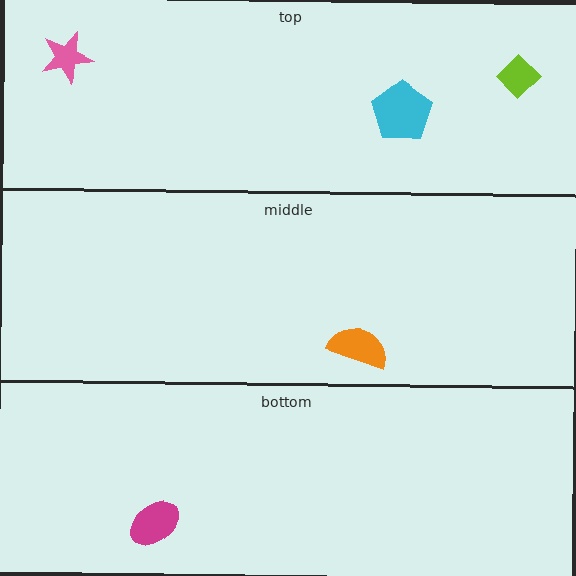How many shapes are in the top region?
3.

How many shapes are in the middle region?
1.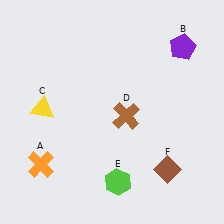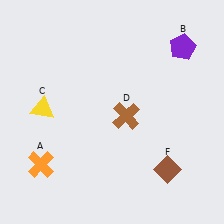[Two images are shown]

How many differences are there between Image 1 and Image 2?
There is 1 difference between the two images.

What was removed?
The lime hexagon (E) was removed in Image 2.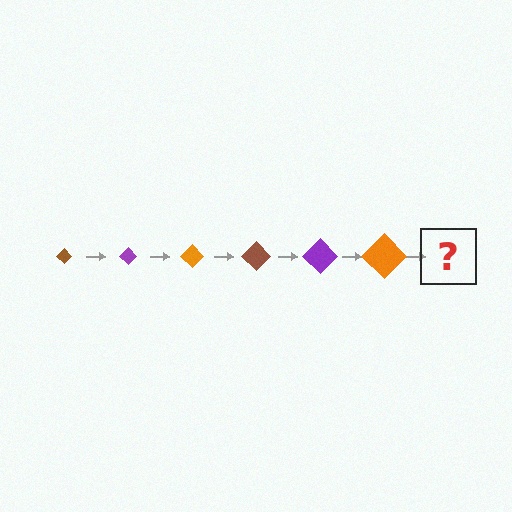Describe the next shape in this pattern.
It should be a brown diamond, larger than the previous one.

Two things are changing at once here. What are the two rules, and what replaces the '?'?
The two rules are that the diamond grows larger each step and the color cycles through brown, purple, and orange. The '?' should be a brown diamond, larger than the previous one.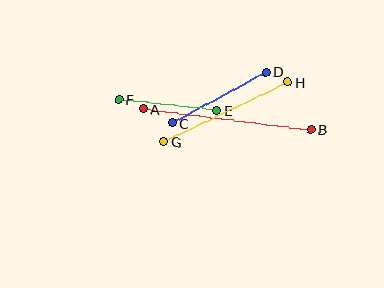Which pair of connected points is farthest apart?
Points A and B are farthest apart.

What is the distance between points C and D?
The distance is approximately 107 pixels.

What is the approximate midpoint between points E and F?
The midpoint is at approximately (168, 105) pixels.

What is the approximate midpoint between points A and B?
The midpoint is at approximately (227, 119) pixels.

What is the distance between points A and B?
The distance is approximately 169 pixels.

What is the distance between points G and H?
The distance is approximately 138 pixels.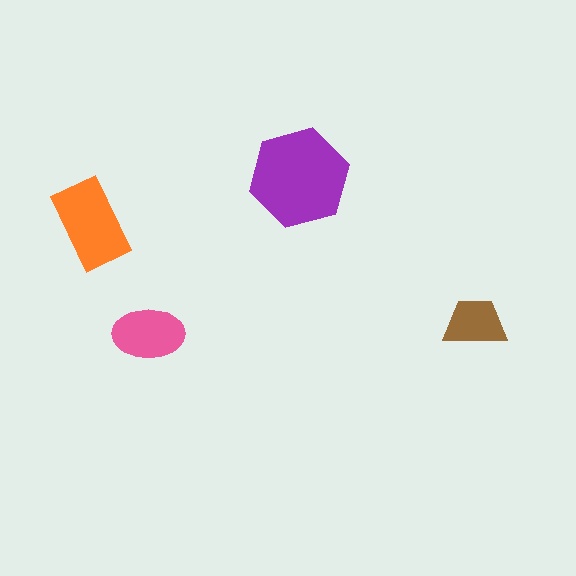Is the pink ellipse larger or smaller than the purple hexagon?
Smaller.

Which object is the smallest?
The brown trapezoid.